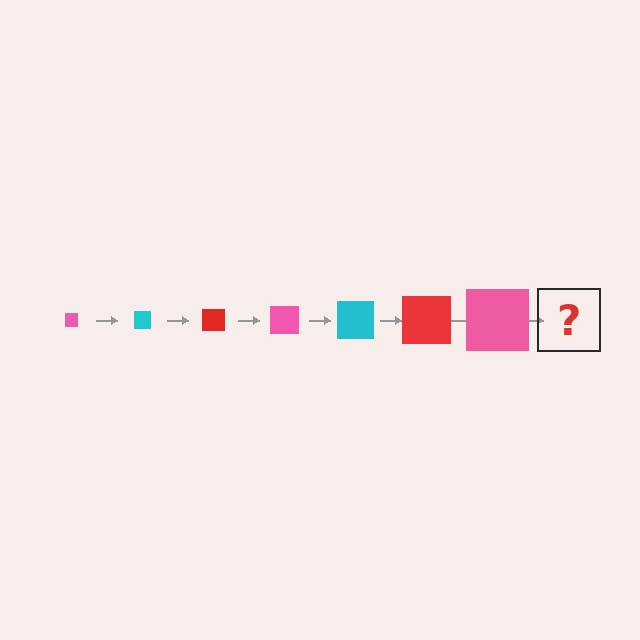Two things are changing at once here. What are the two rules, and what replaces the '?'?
The two rules are that the square grows larger each step and the color cycles through pink, cyan, and red. The '?' should be a cyan square, larger than the previous one.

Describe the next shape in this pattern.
It should be a cyan square, larger than the previous one.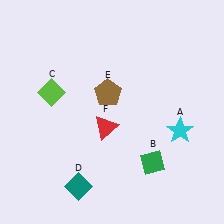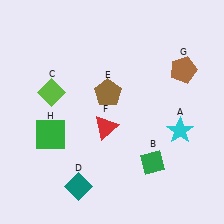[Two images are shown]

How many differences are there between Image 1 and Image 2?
There are 2 differences between the two images.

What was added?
A brown pentagon (G), a green square (H) were added in Image 2.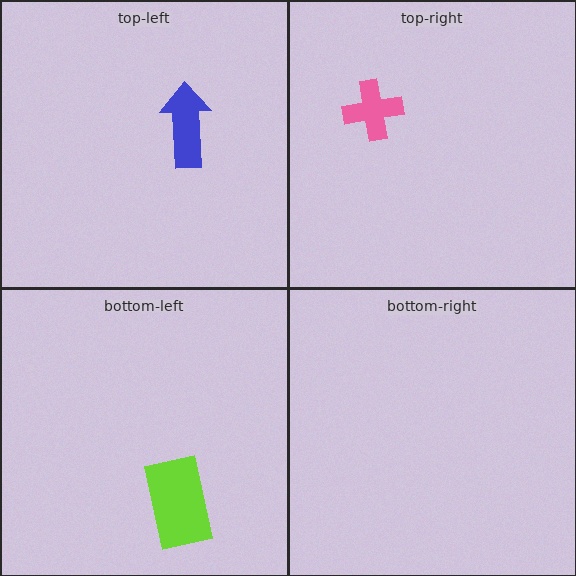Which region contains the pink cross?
The top-right region.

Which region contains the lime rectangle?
The bottom-left region.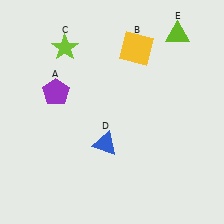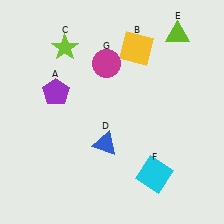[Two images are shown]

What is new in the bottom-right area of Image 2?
A cyan square (F) was added in the bottom-right area of Image 2.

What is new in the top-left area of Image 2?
A magenta circle (G) was added in the top-left area of Image 2.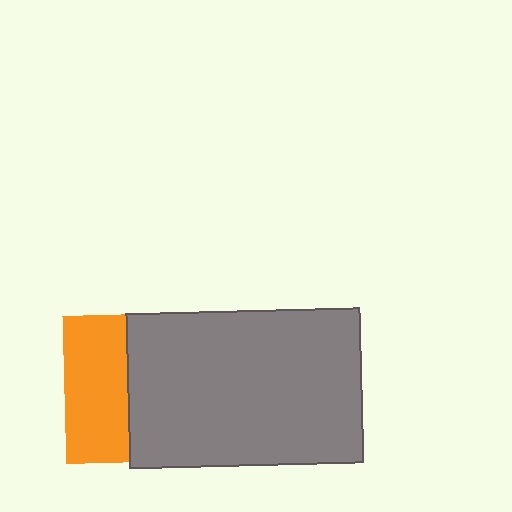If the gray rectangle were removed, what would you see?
You would see the complete orange square.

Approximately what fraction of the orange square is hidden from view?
Roughly 58% of the orange square is hidden behind the gray rectangle.